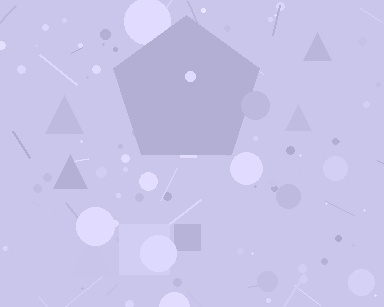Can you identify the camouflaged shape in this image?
The camouflaged shape is a pentagon.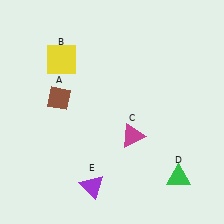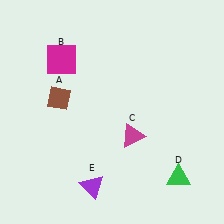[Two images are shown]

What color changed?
The square (B) changed from yellow in Image 1 to magenta in Image 2.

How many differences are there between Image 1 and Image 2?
There is 1 difference between the two images.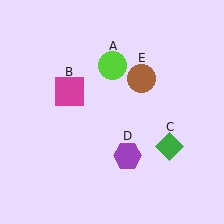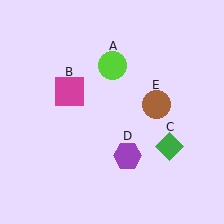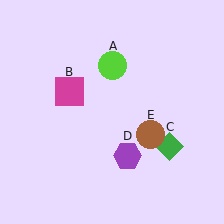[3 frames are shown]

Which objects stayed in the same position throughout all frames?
Lime circle (object A) and magenta square (object B) and green diamond (object C) and purple hexagon (object D) remained stationary.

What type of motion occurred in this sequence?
The brown circle (object E) rotated clockwise around the center of the scene.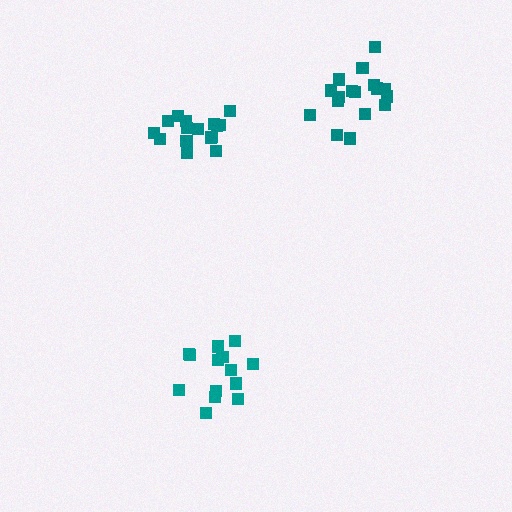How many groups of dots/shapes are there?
There are 3 groups.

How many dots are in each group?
Group 1: 14 dots, Group 2: 16 dots, Group 3: 17 dots (47 total).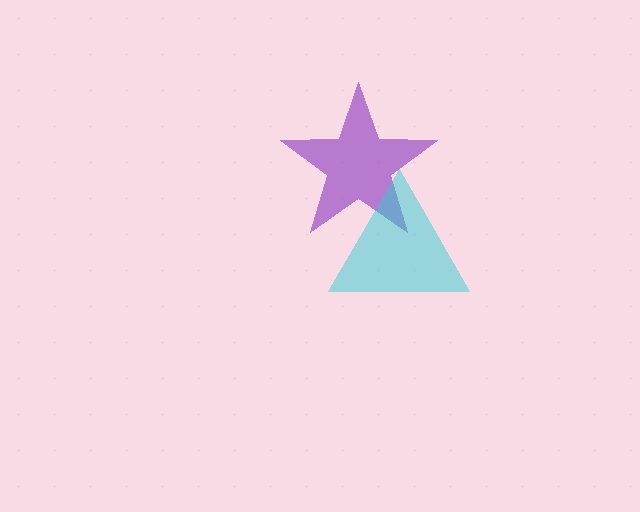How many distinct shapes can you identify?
There are 2 distinct shapes: a purple star, a cyan triangle.